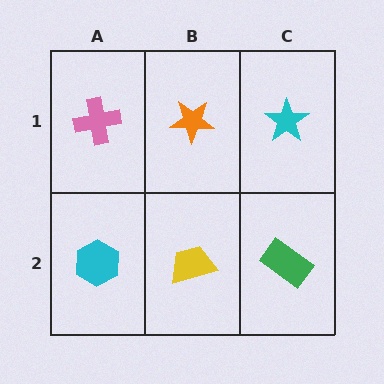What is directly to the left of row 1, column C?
An orange star.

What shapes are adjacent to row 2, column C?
A cyan star (row 1, column C), a yellow trapezoid (row 2, column B).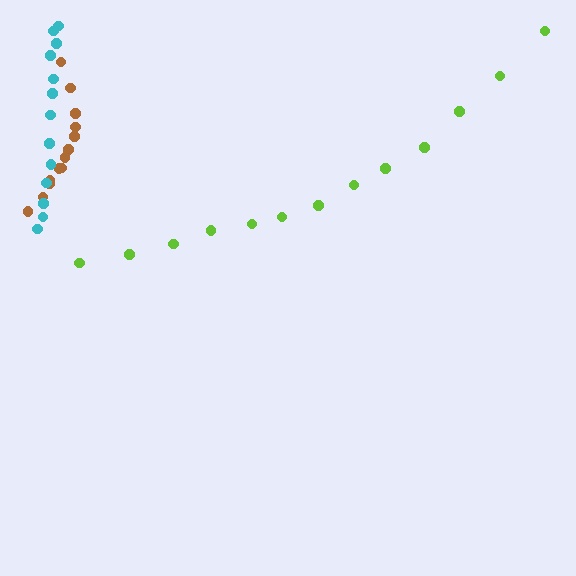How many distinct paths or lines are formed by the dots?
There are 3 distinct paths.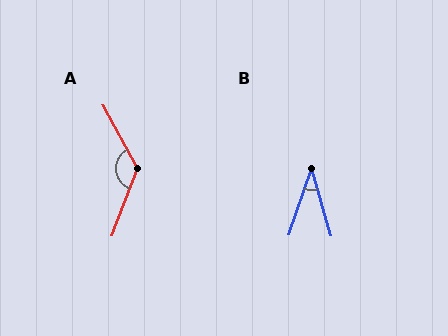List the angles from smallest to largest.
B (35°), A (131°).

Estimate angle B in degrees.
Approximately 35 degrees.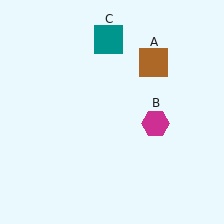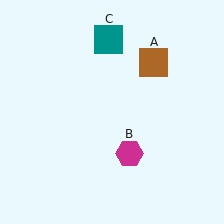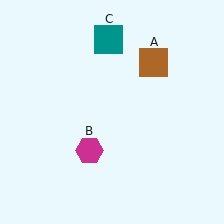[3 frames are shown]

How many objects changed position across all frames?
1 object changed position: magenta hexagon (object B).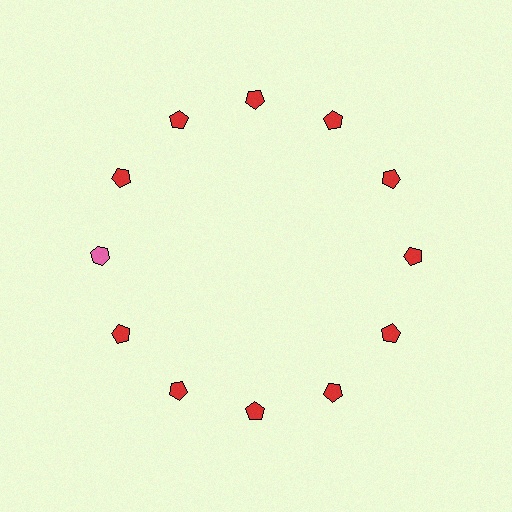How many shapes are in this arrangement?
There are 12 shapes arranged in a ring pattern.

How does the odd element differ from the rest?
It differs in both color (pink instead of red) and shape (hexagon instead of pentagon).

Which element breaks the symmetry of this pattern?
The pink hexagon at roughly the 9 o'clock position breaks the symmetry. All other shapes are red pentagons.